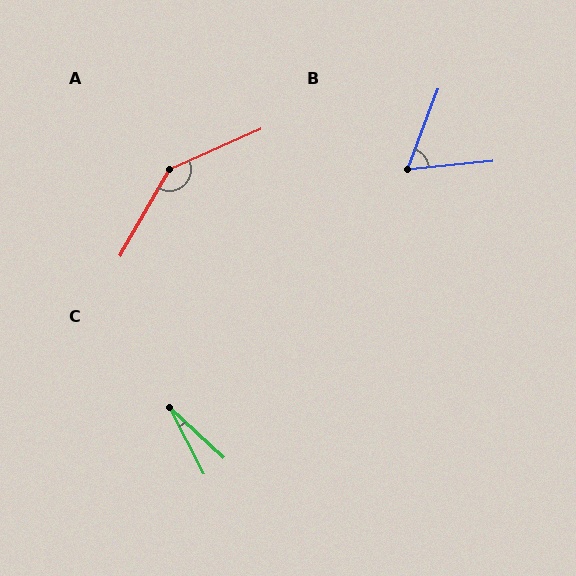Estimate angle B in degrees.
Approximately 63 degrees.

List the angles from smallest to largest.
C (20°), B (63°), A (143°).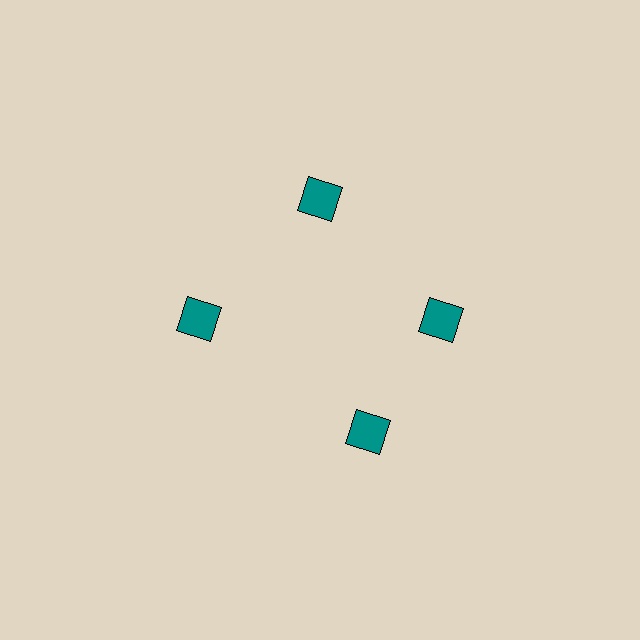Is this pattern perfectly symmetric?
No. The 4 teal squares are arranged in a ring, but one element near the 6 o'clock position is rotated out of alignment along the ring, breaking the 4-fold rotational symmetry.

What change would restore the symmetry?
The symmetry would be restored by rotating it back into even spacing with its neighbors so that all 4 squares sit at equal angles and equal distance from the center.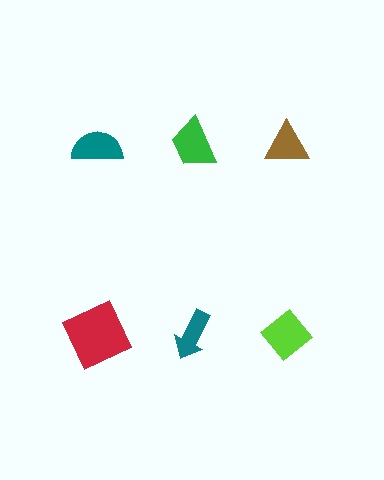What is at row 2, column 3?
A lime diamond.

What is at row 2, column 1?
A red square.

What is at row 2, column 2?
A teal arrow.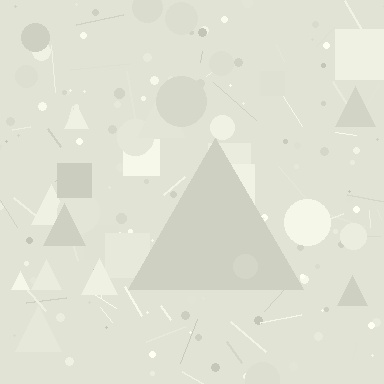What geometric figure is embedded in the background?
A triangle is embedded in the background.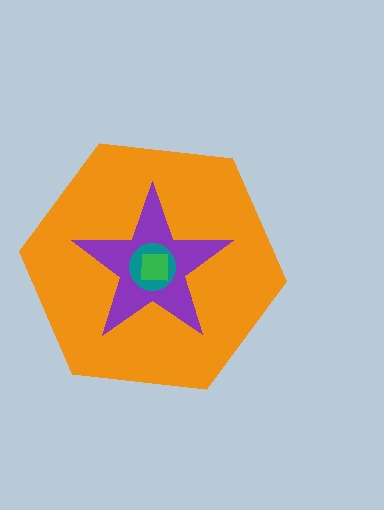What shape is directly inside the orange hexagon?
The purple star.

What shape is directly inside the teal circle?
The green square.